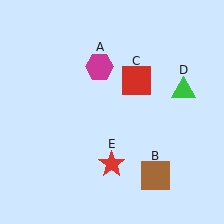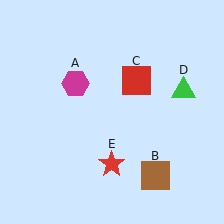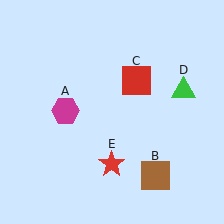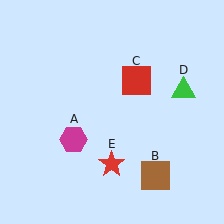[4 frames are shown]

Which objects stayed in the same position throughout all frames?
Brown square (object B) and red square (object C) and green triangle (object D) and red star (object E) remained stationary.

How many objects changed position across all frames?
1 object changed position: magenta hexagon (object A).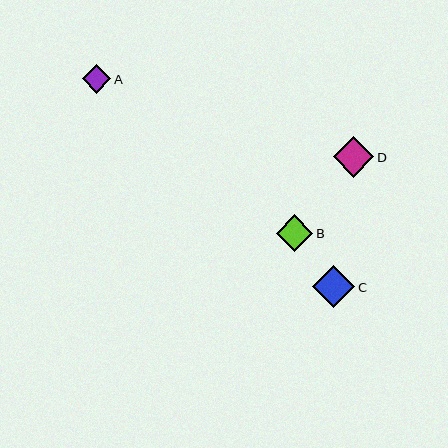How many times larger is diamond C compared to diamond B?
Diamond C is approximately 1.2 times the size of diamond B.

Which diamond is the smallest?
Diamond A is the smallest with a size of approximately 28 pixels.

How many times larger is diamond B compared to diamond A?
Diamond B is approximately 1.3 times the size of diamond A.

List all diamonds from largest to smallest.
From largest to smallest: C, D, B, A.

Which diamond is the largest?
Diamond C is the largest with a size of approximately 42 pixels.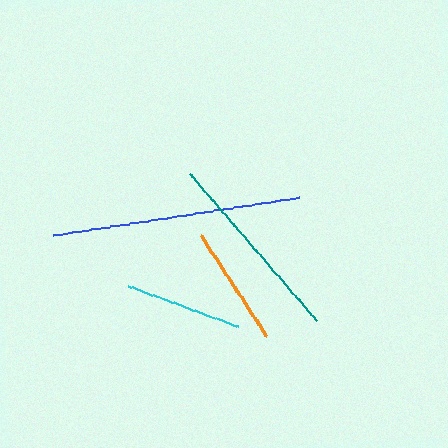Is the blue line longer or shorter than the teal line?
The blue line is longer than the teal line.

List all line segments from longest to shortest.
From longest to shortest: blue, teal, orange, cyan.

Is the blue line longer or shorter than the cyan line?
The blue line is longer than the cyan line.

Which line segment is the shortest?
The cyan line is the shortest at approximately 117 pixels.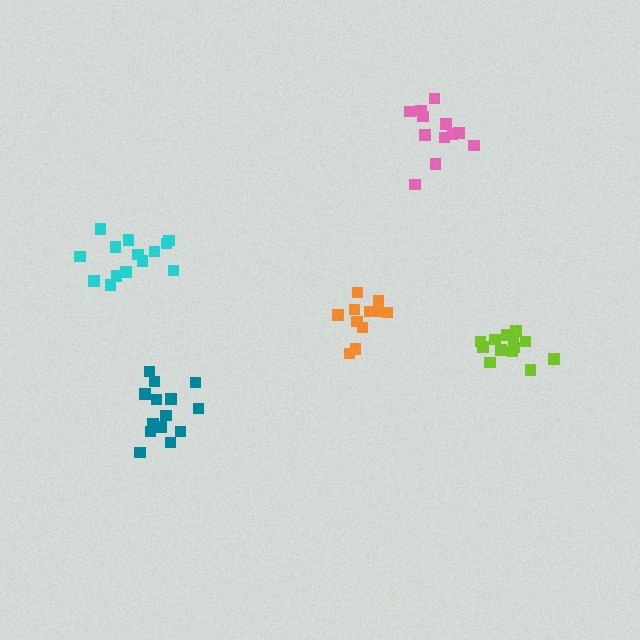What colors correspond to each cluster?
The clusters are colored: cyan, teal, orange, pink, lime.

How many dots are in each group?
Group 1: 14 dots, Group 2: 14 dots, Group 3: 11 dots, Group 4: 12 dots, Group 5: 14 dots (65 total).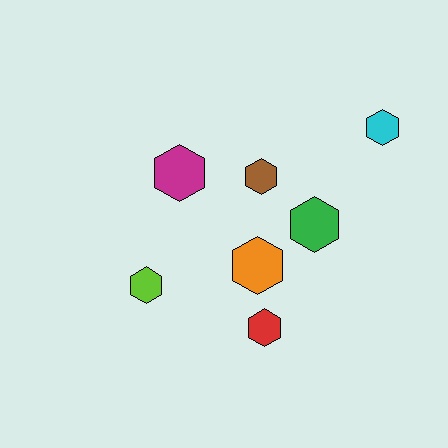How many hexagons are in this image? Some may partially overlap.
There are 7 hexagons.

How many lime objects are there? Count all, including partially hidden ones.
There is 1 lime object.